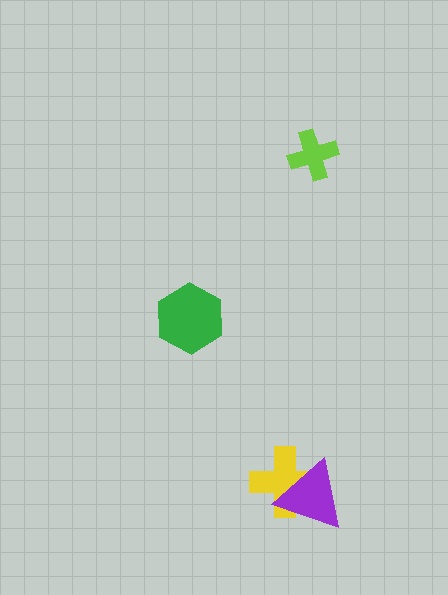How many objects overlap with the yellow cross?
1 object overlaps with the yellow cross.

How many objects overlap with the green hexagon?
0 objects overlap with the green hexagon.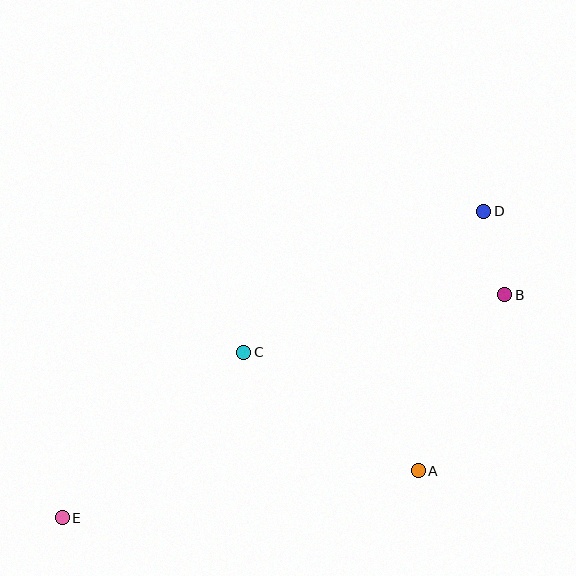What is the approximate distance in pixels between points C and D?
The distance between C and D is approximately 278 pixels.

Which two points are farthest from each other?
Points D and E are farthest from each other.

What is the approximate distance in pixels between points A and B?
The distance between A and B is approximately 196 pixels.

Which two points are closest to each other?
Points B and D are closest to each other.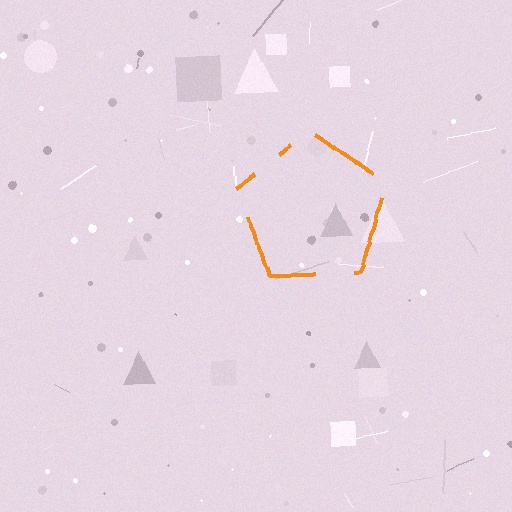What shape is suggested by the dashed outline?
The dashed outline suggests a pentagon.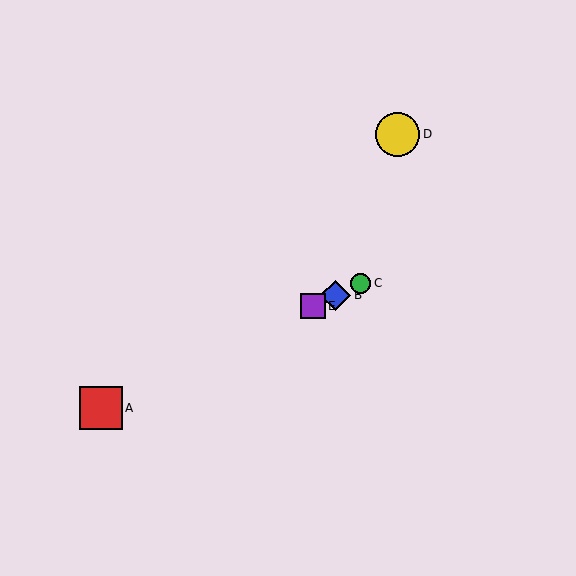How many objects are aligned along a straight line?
4 objects (A, B, C, E) are aligned along a straight line.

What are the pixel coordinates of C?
Object C is at (361, 283).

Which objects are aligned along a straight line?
Objects A, B, C, E are aligned along a straight line.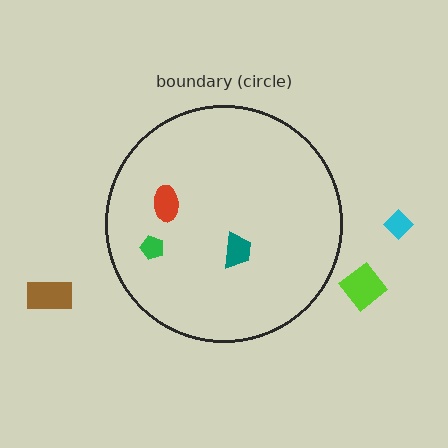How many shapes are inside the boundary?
3 inside, 3 outside.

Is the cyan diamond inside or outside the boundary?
Outside.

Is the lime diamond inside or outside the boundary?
Outside.